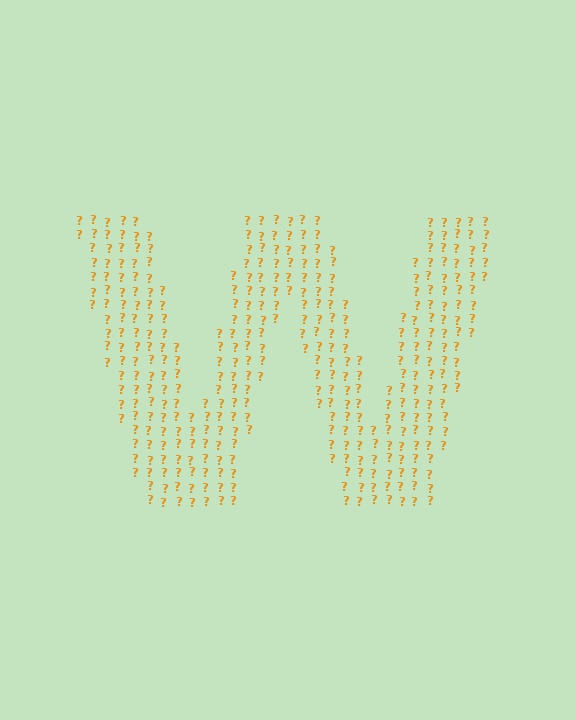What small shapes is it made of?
It is made of small question marks.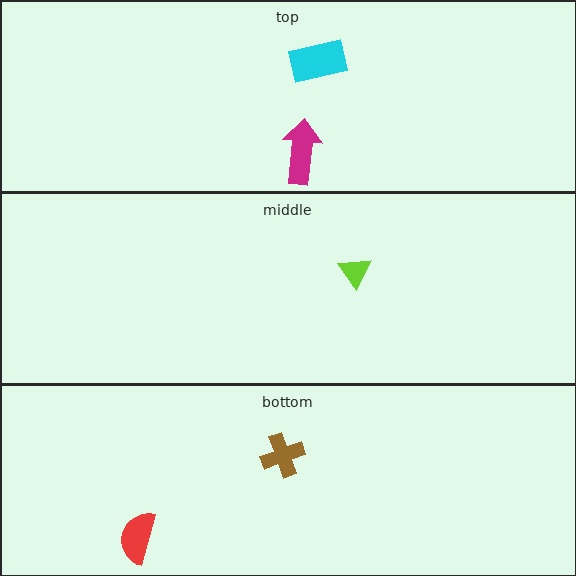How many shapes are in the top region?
2.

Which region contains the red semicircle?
The bottom region.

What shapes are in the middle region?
The lime triangle.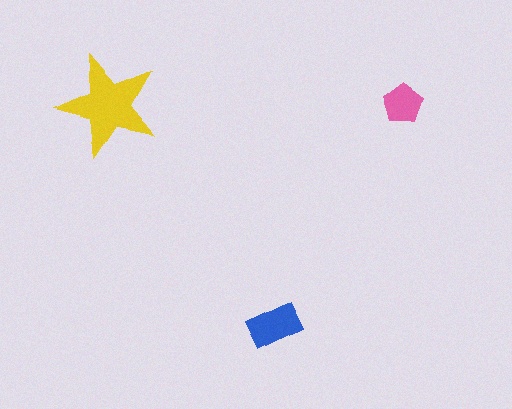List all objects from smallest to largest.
The pink pentagon, the blue rectangle, the yellow star.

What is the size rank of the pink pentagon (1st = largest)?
3rd.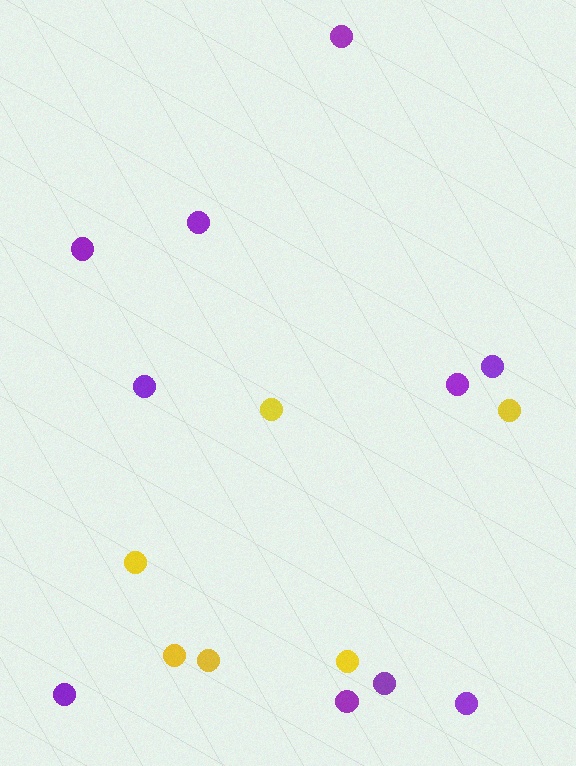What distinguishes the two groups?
There are 2 groups: one group of yellow circles (6) and one group of purple circles (10).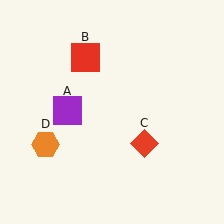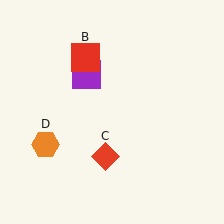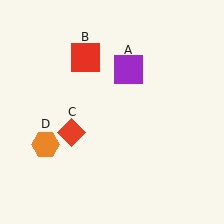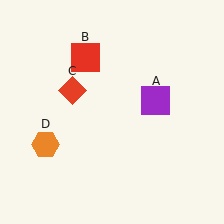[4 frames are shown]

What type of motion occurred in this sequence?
The purple square (object A), red diamond (object C) rotated clockwise around the center of the scene.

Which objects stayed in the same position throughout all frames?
Red square (object B) and orange hexagon (object D) remained stationary.